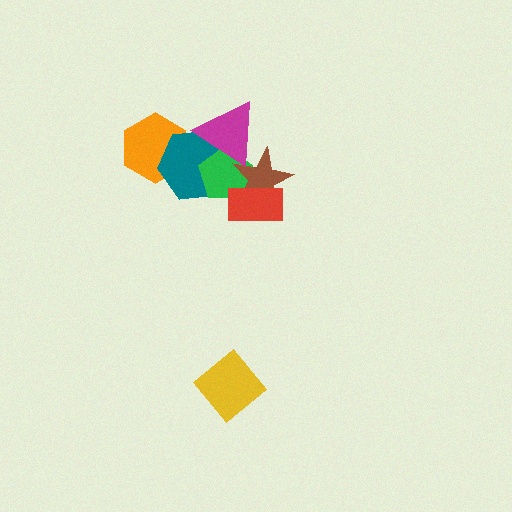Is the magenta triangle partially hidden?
No, no other shape covers it.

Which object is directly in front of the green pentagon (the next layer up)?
The brown star is directly in front of the green pentagon.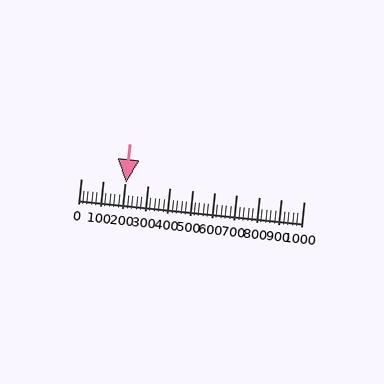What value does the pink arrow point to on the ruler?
The pink arrow points to approximately 204.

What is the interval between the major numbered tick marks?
The major tick marks are spaced 100 units apart.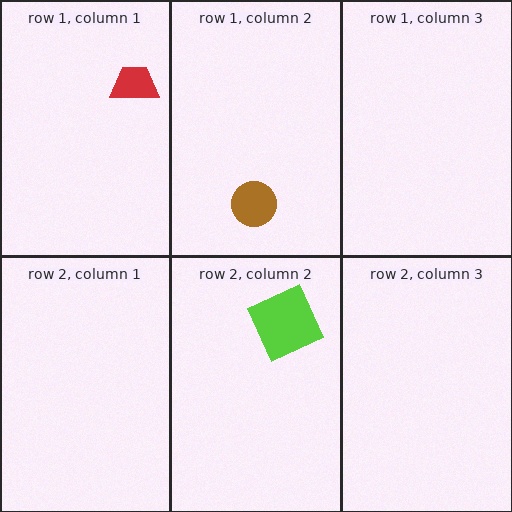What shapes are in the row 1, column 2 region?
The brown circle.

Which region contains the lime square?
The row 2, column 2 region.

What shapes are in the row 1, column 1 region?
The red trapezoid.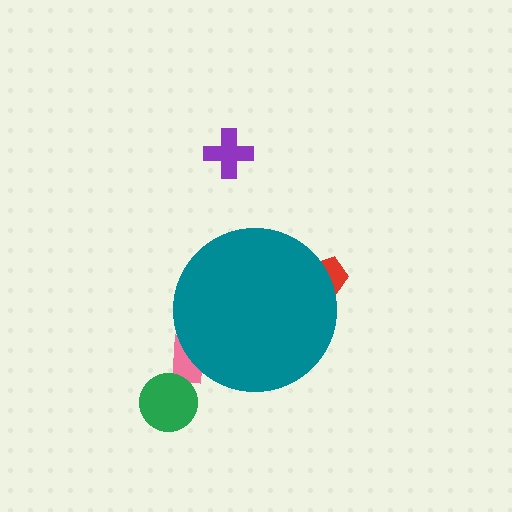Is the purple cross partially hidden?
No, the purple cross is fully visible.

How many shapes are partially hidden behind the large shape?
2 shapes are partially hidden.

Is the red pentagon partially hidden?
Yes, the red pentagon is partially hidden behind the teal circle.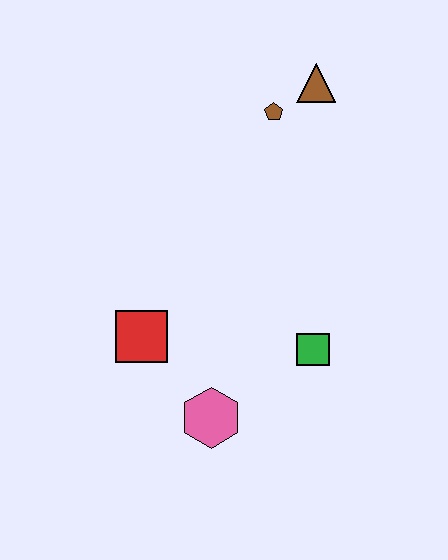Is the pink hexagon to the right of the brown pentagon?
No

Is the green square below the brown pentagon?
Yes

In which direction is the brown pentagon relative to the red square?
The brown pentagon is above the red square.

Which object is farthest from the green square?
The brown triangle is farthest from the green square.